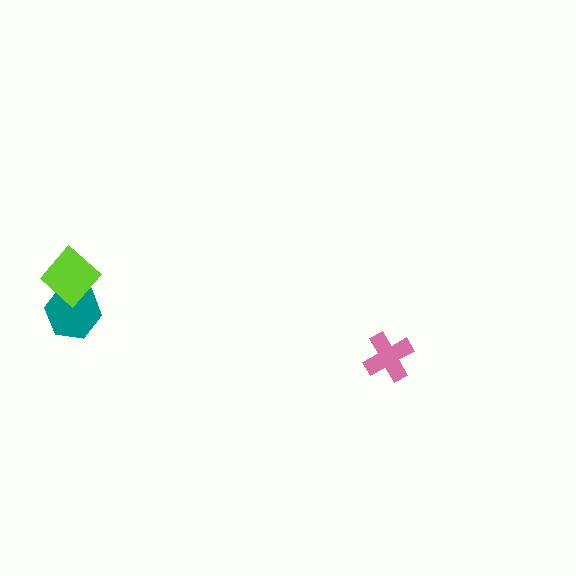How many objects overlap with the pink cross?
0 objects overlap with the pink cross.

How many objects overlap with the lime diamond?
1 object overlaps with the lime diamond.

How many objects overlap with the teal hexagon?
1 object overlaps with the teal hexagon.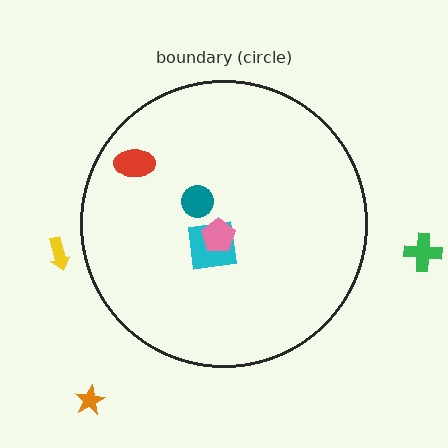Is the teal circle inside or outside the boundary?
Inside.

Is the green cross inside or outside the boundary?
Outside.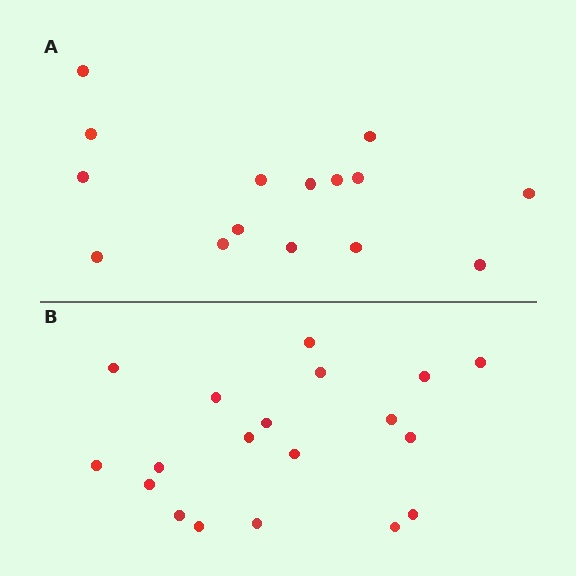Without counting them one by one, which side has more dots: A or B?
Region B (the bottom region) has more dots.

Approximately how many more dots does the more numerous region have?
Region B has about 4 more dots than region A.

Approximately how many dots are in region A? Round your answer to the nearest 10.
About 20 dots. (The exact count is 15, which rounds to 20.)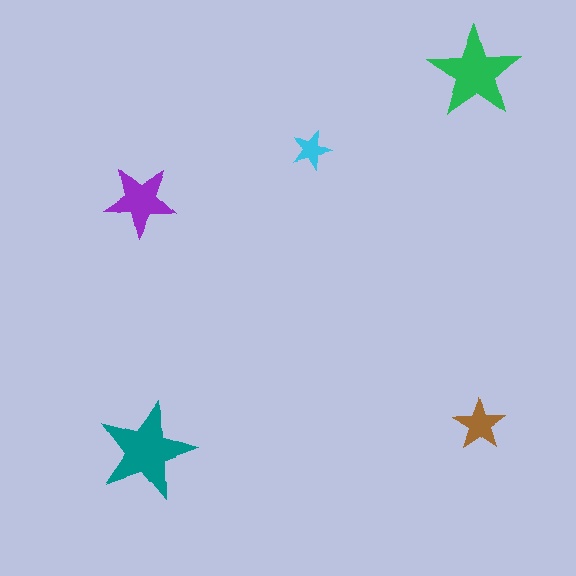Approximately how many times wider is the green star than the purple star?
About 1.5 times wider.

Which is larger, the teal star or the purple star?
The teal one.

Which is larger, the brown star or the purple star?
The purple one.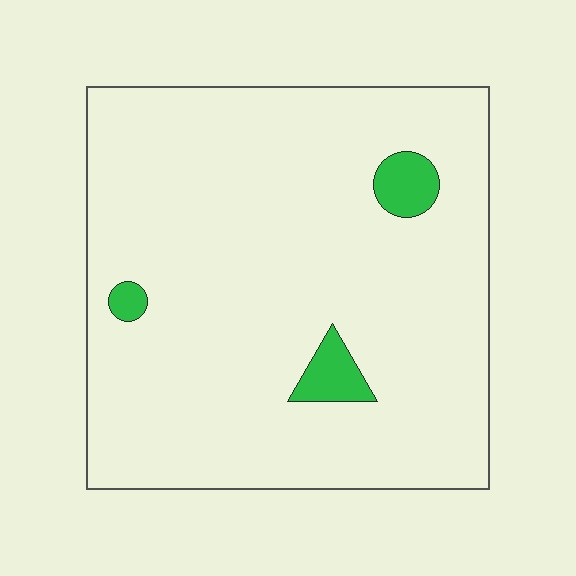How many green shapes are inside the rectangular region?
3.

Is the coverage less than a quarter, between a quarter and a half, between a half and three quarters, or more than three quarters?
Less than a quarter.